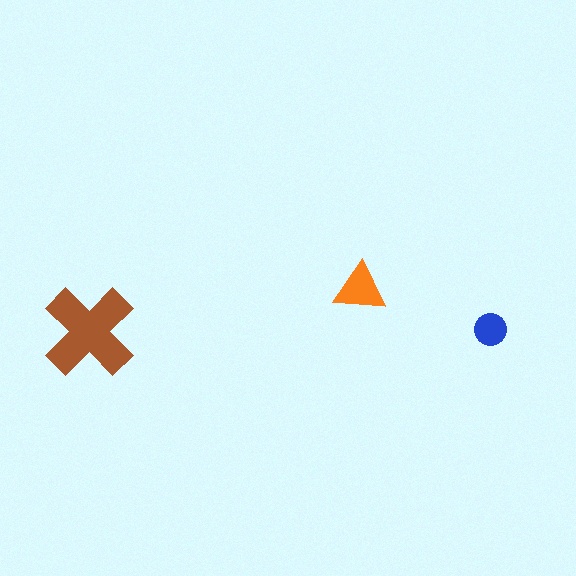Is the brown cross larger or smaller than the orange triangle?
Larger.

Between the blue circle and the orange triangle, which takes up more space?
The orange triangle.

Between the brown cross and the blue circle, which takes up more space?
The brown cross.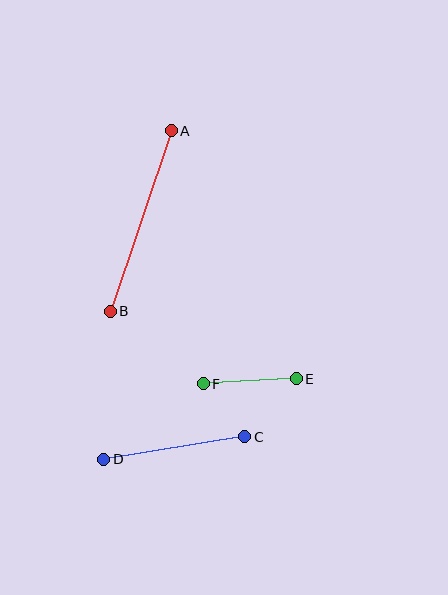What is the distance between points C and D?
The distance is approximately 143 pixels.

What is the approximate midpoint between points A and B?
The midpoint is at approximately (141, 221) pixels.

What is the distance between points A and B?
The distance is approximately 191 pixels.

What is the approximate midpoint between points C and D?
The midpoint is at approximately (174, 448) pixels.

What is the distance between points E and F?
The distance is approximately 93 pixels.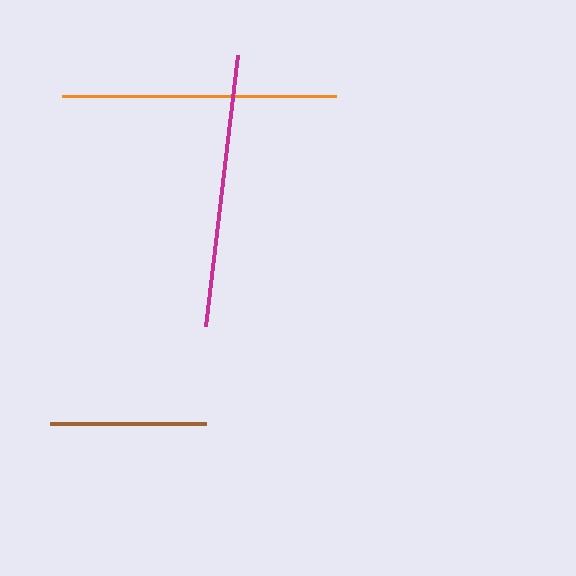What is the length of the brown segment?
The brown segment is approximately 156 pixels long.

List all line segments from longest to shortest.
From longest to shortest: orange, magenta, brown.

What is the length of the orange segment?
The orange segment is approximately 274 pixels long.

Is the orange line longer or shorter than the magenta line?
The orange line is longer than the magenta line.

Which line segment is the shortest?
The brown line is the shortest at approximately 156 pixels.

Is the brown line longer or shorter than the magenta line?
The magenta line is longer than the brown line.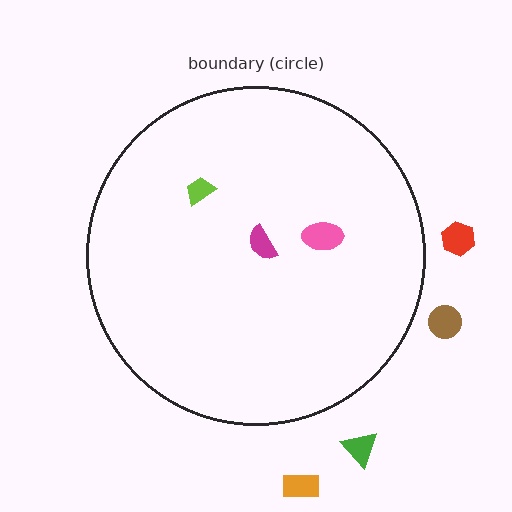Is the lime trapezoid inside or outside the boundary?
Inside.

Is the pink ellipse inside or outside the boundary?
Inside.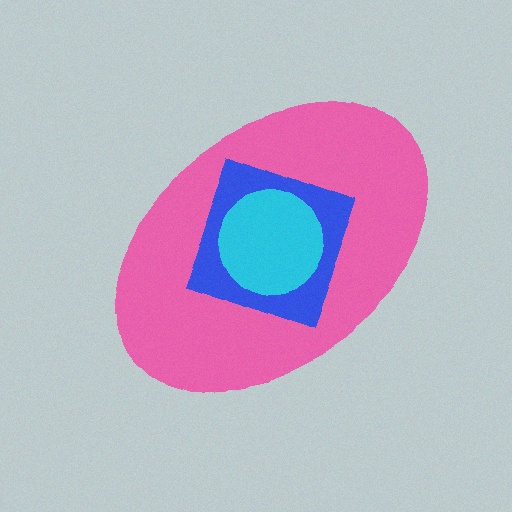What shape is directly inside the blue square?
The cyan circle.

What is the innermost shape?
The cyan circle.